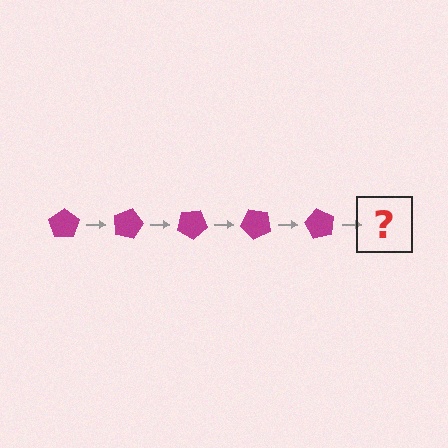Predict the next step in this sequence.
The next step is a magenta pentagon rotated 75 degrees.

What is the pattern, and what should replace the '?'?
The pattern is that the pentagon rotates 15 degrees each step. The '?' should be a magenta pentagon rotated 75 degrees.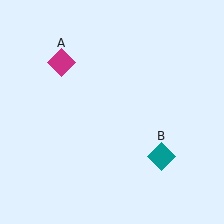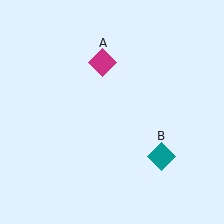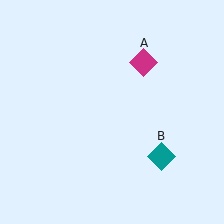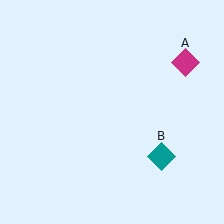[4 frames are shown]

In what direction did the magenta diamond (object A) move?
The magenta diamond (object A) moved right.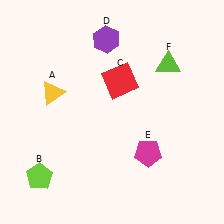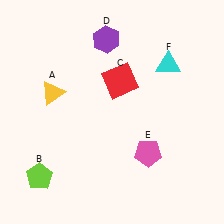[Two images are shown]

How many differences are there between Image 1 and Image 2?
There are 2 differences between the two images.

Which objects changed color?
E changed from magenta to pink. F changed from lime to cyan.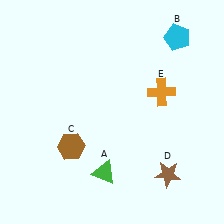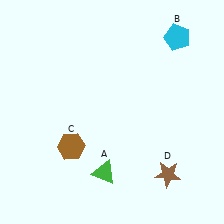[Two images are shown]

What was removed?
The orange cross (E) was removed in Image 2.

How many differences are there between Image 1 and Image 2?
There is 1 difference between the two images.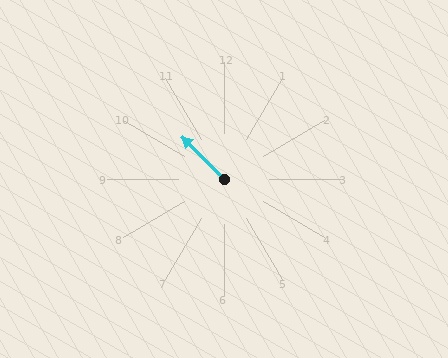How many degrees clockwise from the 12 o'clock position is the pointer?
Approximately 315 degrees.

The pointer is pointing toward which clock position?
Roughly 11 o'clock.